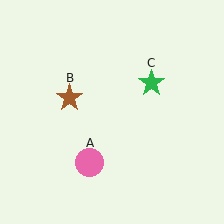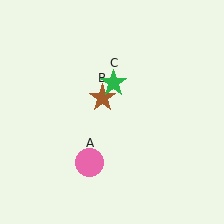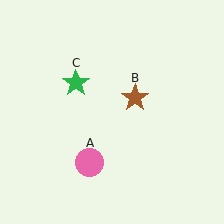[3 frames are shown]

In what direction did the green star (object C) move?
The green star (object C) moved left.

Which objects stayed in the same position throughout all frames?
Pink circle (object A) remained stationary.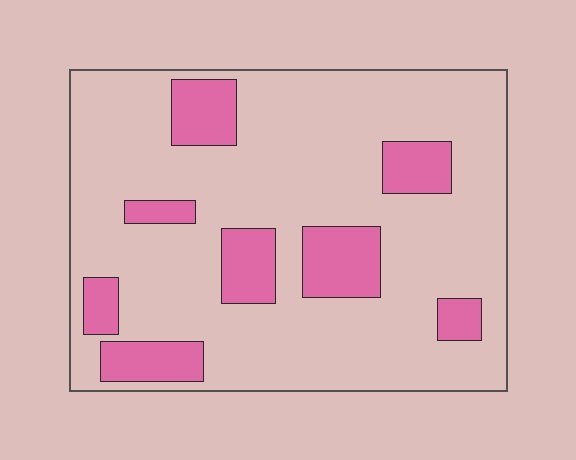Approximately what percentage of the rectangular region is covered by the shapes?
Approximately 20%.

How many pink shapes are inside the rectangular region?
8.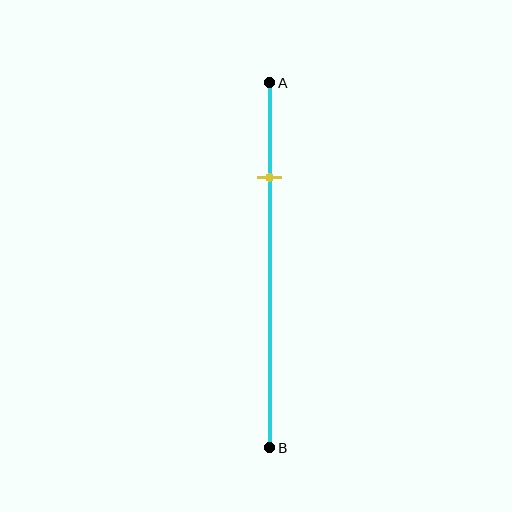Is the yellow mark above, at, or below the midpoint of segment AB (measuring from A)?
The yellow mark is above the midpoint of segment AB.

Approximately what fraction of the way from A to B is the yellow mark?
The yellow mark is approximately 25% of the way from A to B.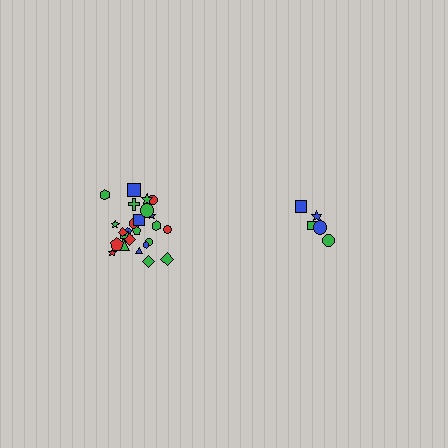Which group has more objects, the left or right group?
The left group.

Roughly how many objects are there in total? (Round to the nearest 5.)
Roughly 30 objects in total.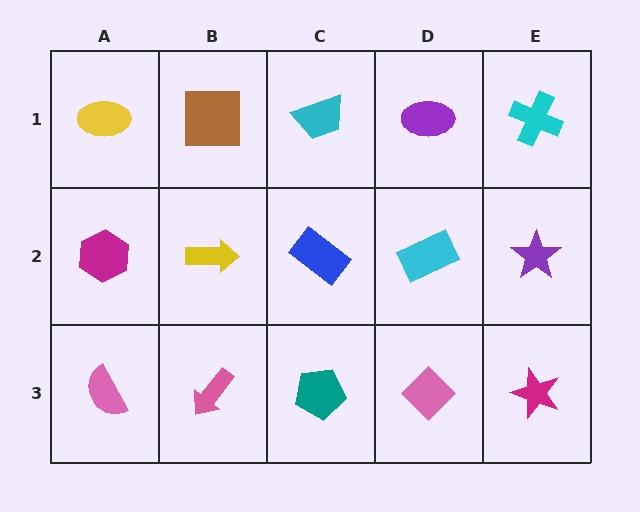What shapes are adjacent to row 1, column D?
A cyan rectangle (row 2, column D), a cyan trapezoid (row 1, column C), a cyan cross (row 1, column E).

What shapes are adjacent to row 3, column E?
A purple star (row 2, column E), a pink diamond (row 3, column D).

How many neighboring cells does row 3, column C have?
3.